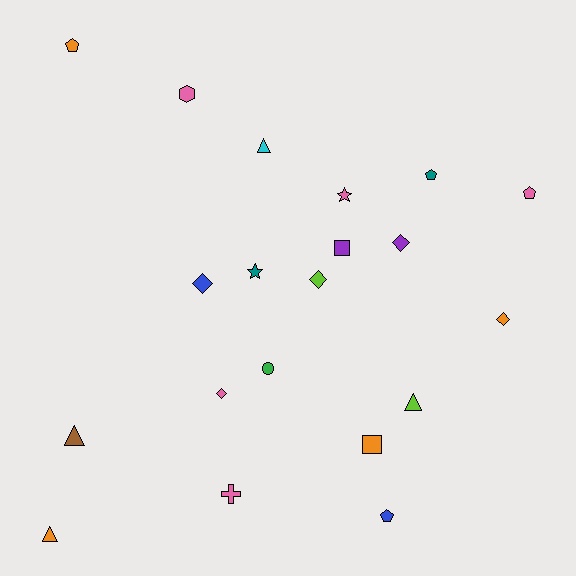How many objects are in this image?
There are 20 objects.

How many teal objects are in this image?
There are 2 teal objects.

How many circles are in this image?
There is 1 circle.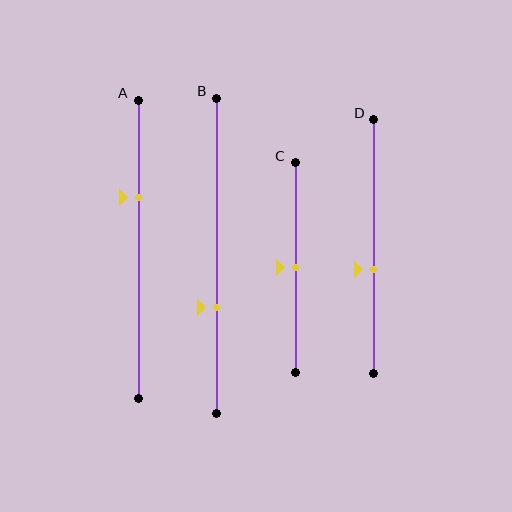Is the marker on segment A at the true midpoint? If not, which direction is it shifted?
No, the marker on segment A is shifted upward by about 17% of the segment length.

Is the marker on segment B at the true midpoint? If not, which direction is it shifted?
No, the marker on segment B is shifted downward by about 16% of the segment length.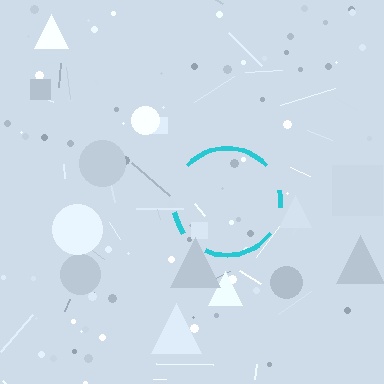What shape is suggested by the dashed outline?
The dashed outline suggests a circle.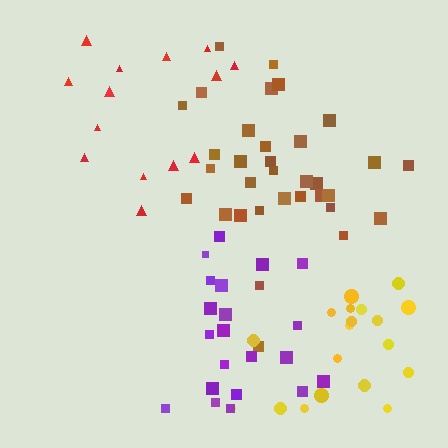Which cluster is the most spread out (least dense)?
Red.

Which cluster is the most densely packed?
Brown.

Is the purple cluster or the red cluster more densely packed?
Purple.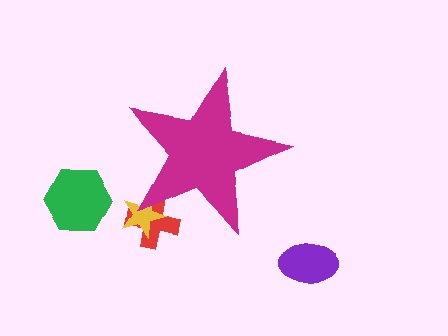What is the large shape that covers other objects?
A magenta star.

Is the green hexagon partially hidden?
No, the green hexagon is fully visible.